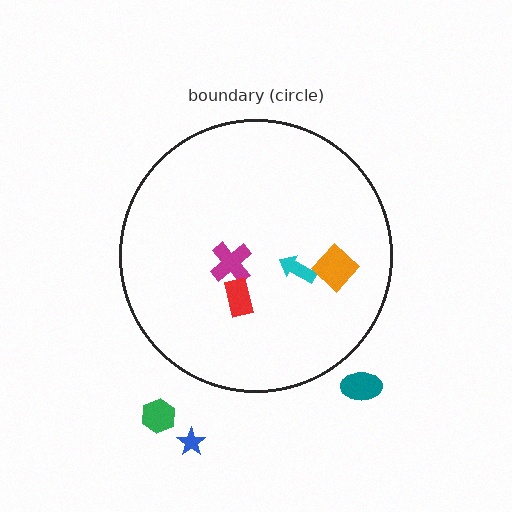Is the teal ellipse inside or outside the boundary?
Outside.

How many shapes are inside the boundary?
4 inside, 3 outside.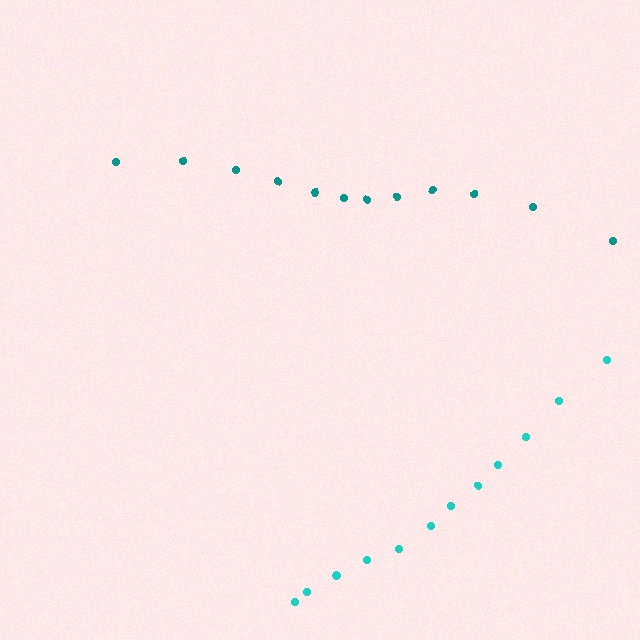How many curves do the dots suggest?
There are 2 distinct paths.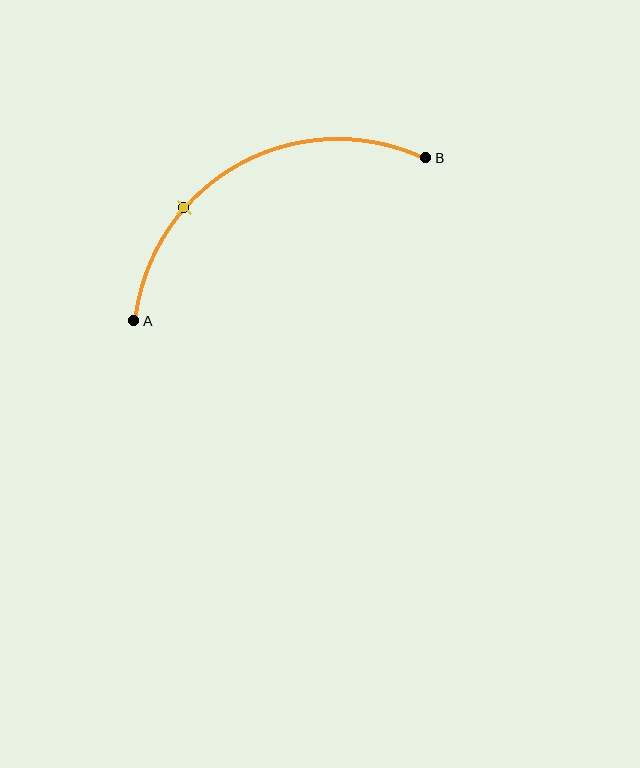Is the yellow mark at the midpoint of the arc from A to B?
No. The yellow mark lies on the arc but is closer to endpoint A. The arc midpoint would be at the point on the curve equidistant along the arc from both A and B.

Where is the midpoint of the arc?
The arc midpoint is the point on the curve farthest from the straight line joining A and B. It sits above that line.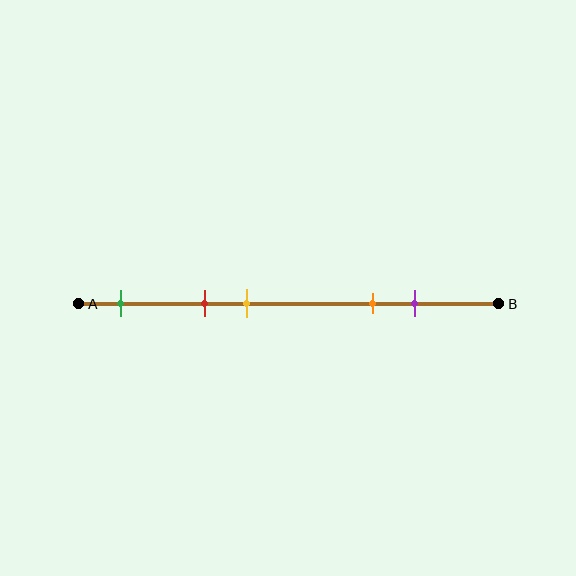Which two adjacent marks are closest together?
The red and yellow marks are the closest adjacent pair.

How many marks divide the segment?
There are 5 marks dividing the segment.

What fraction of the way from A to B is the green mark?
The green mark is approximately 10% (0.1) of the way from A to B.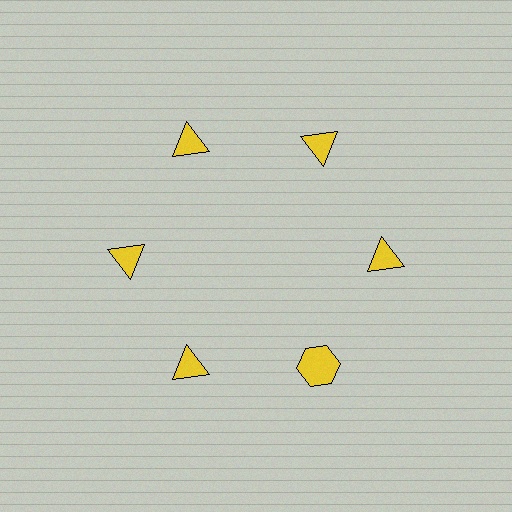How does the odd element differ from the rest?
It has a different shape: hexagon instead of triangle.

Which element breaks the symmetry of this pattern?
The yellow hexagon at roughly the 5 o'clock position breaks the symmetry. All other shapes are yellow triangles.